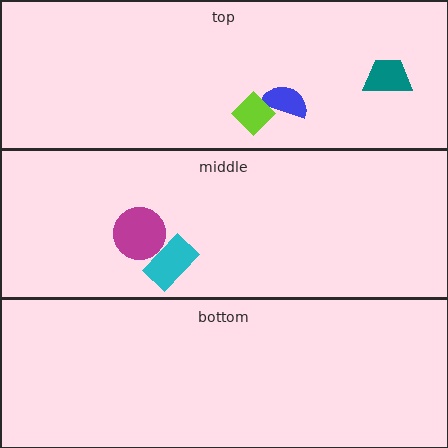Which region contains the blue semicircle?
The top region.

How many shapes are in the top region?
3.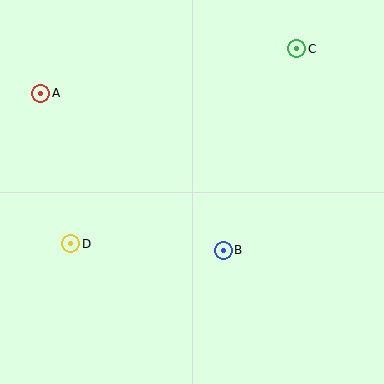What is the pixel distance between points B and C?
The distance between B and C is 214 pixels.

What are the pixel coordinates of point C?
Point C is at (297, 49).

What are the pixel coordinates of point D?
Point D is at (71, 244).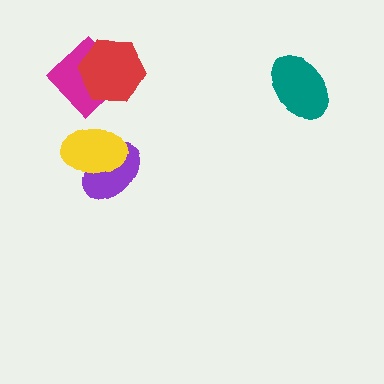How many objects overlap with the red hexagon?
1 object overlaps with the red hexagon.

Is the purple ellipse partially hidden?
Yes, it is partially covered by another shape.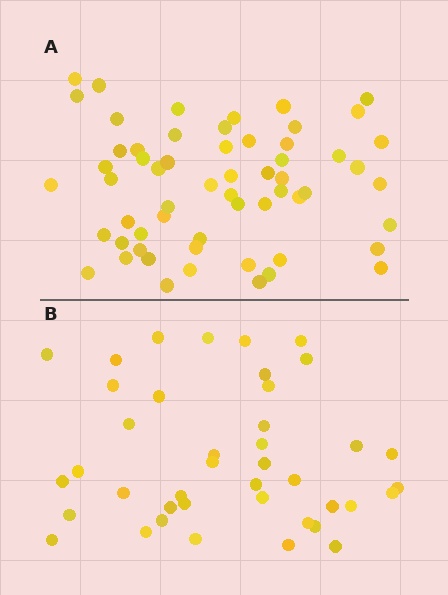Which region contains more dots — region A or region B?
Region A (the top region) has more dots.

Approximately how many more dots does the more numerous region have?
Region A has approximately 20 more dots than region B.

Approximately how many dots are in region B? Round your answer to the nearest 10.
About 40 dots. (The exact count is 41, which rounds to 40.)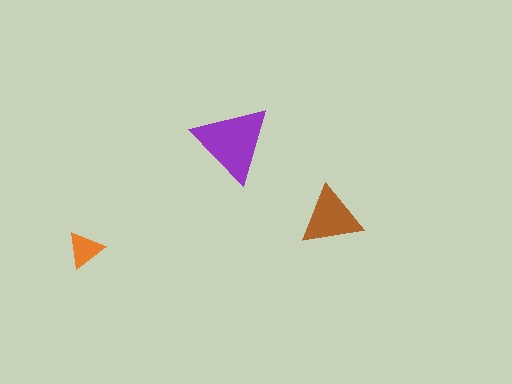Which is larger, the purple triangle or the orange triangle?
The purple one.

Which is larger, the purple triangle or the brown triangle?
The purple one.